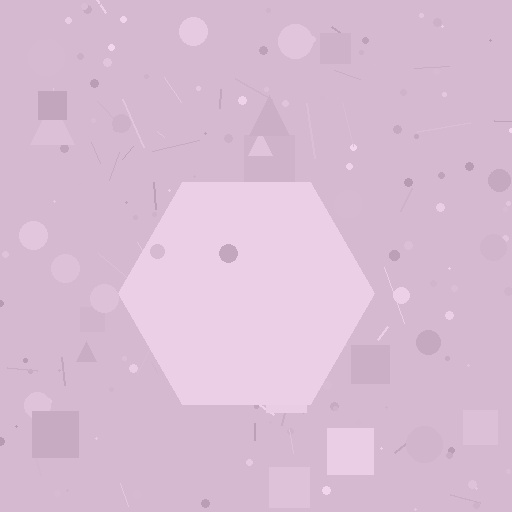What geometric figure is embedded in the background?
A hexagon is embedded in the background.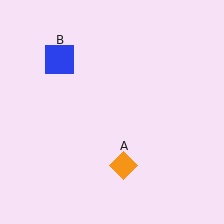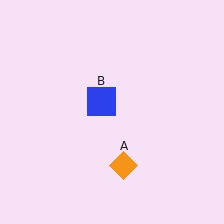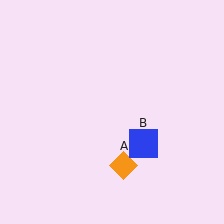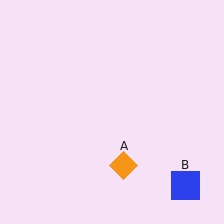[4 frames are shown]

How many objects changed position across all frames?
1 object changed position: blue square (object B).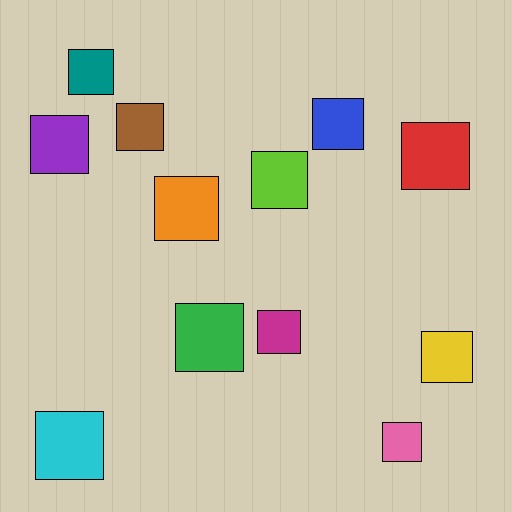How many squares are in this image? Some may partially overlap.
There are 12 squares.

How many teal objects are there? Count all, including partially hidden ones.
There is 1 teal object.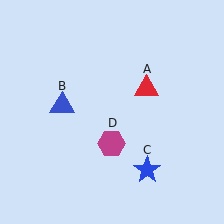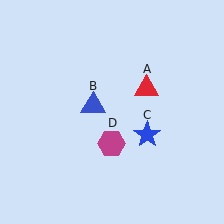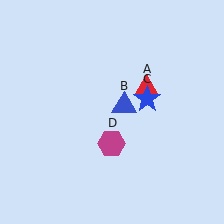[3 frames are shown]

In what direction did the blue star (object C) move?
The blue star (object C) moved up.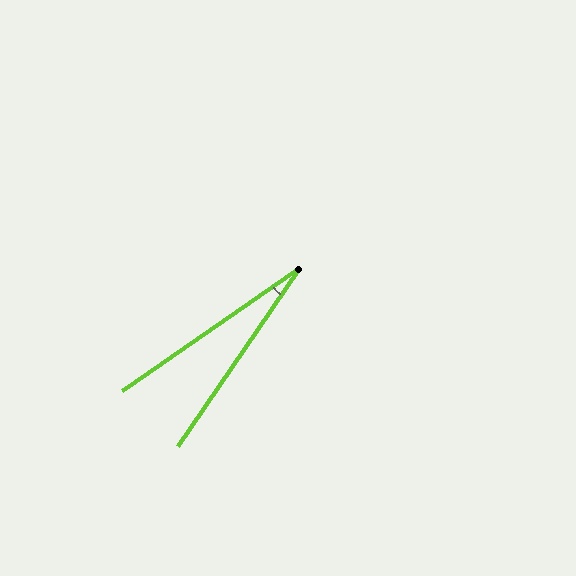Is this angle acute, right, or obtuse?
It is acute.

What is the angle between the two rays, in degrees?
Approximately 21 degrees.